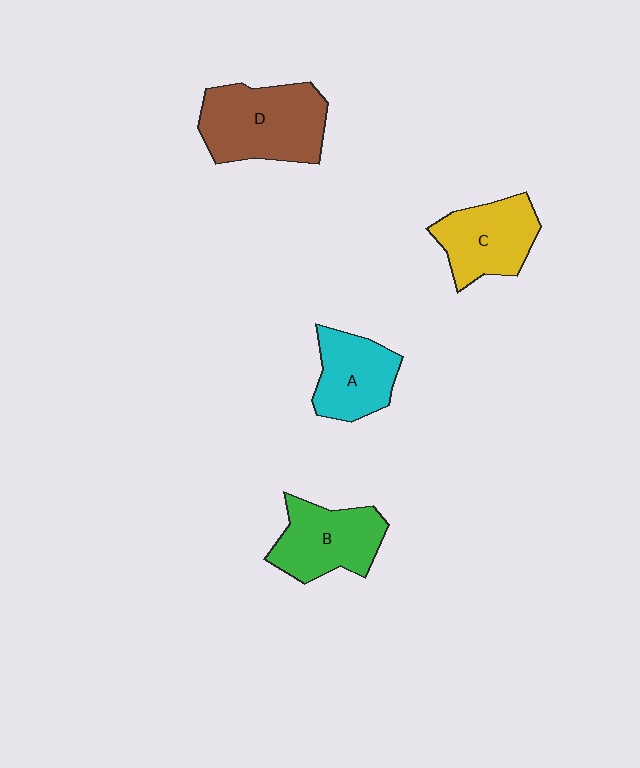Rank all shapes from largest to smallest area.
From largest to smallest: D (brown), B (green), C (yellow), A (cyan).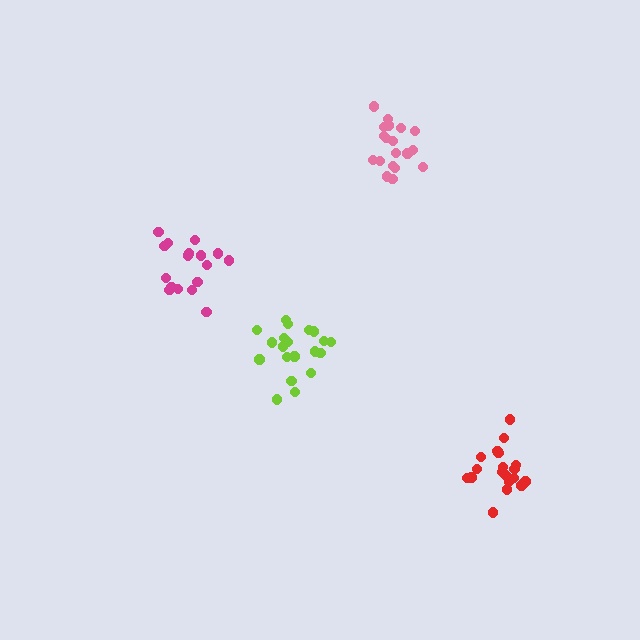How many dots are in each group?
Group 1: 19 dots, Group 2: 19 dots, Group 3: 17 dots, Group 4: 20 dots (75 total).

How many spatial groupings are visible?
There are 4 spatial groupings.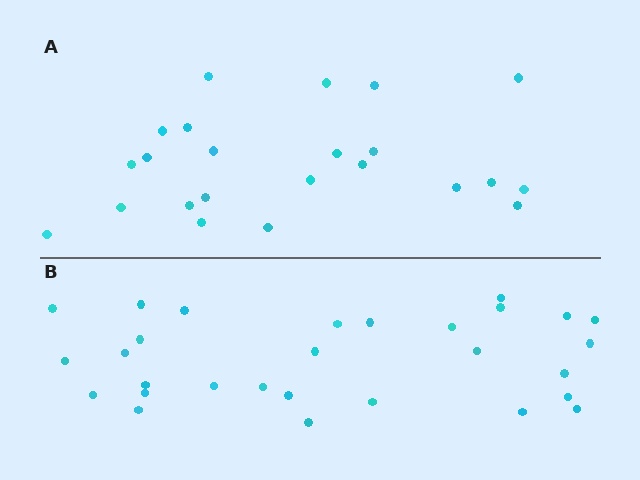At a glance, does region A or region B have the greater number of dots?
Region B (the bottom region) has more dots.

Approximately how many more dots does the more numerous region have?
Region B has about 6 more dots than region A.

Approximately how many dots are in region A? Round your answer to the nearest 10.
About 20 dots. (The exact count is 23, which rounds to 20.)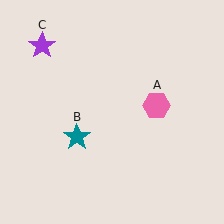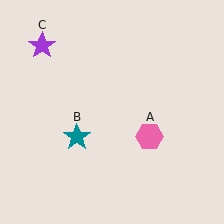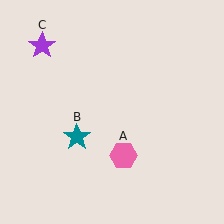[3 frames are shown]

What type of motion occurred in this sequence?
The pink hexagon (object A) rotated clockwise around the center of the scene.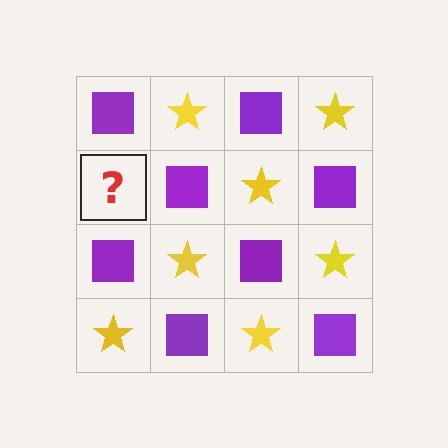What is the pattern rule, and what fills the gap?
The rule is that it alternates purple square and yellow star in a checkerboard pattern. The gap should be filled with a yellow star.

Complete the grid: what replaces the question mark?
The question mark should be replaced with a yellow star.